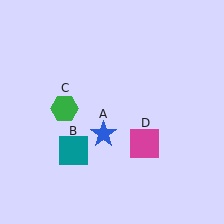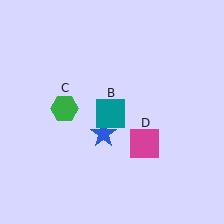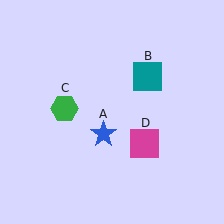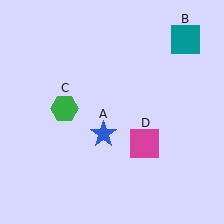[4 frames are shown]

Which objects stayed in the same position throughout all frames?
Blue star (object A) and green hexagon (object C) and magenta square (object D) remained stationary.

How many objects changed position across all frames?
1 object changed position: teal square (object B).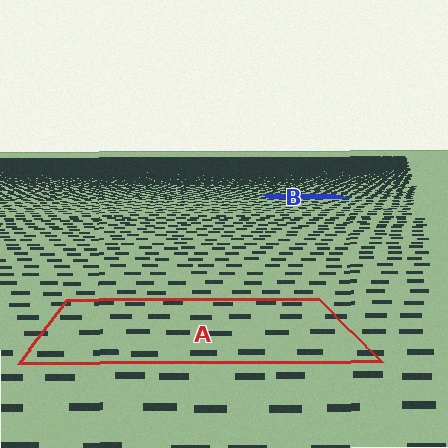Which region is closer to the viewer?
Region A is closer. The texture elements there are larger and more spread out.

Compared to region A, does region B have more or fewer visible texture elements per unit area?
Region B has more texture elements per unit area — they are packed more densely because it is farther away.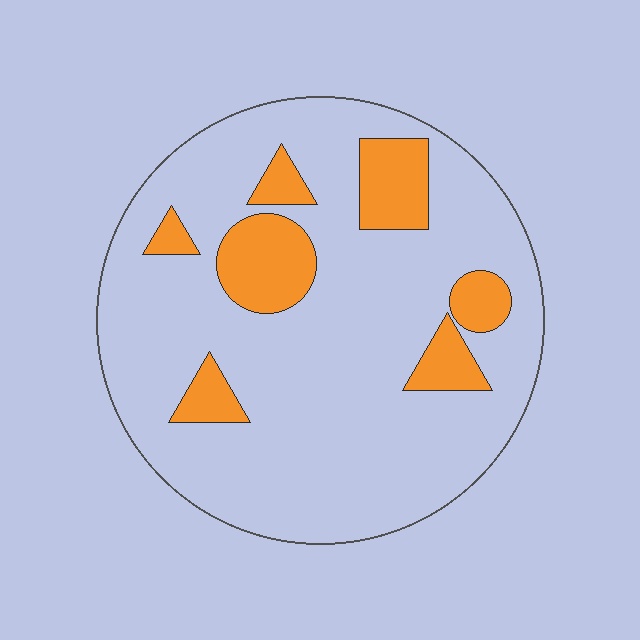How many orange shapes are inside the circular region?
7.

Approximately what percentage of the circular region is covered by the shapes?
Approximately 20%.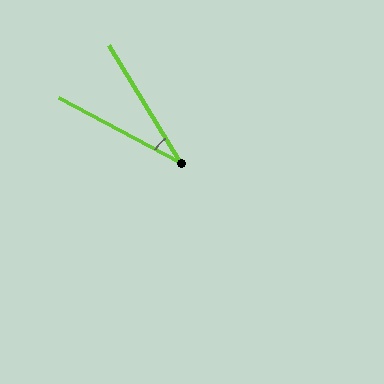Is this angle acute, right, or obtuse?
It is acute.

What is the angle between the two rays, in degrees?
Approximately 31 degrees.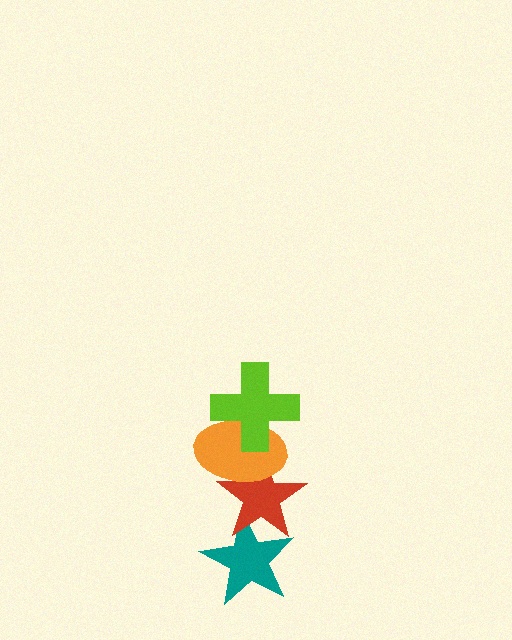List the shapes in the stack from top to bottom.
From top to bottom: the lime cross, the orange ellipse, the red star, the teal star.